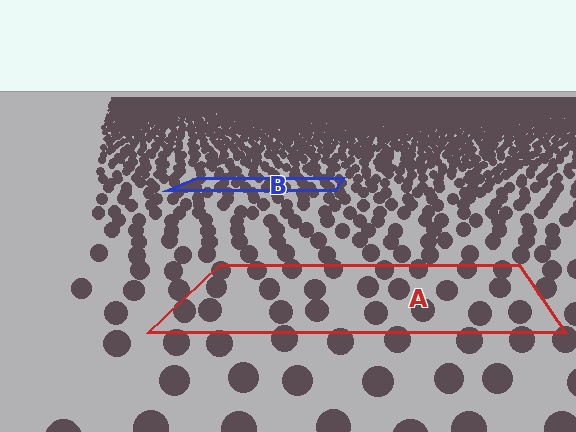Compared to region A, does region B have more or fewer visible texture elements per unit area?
Region B has more texture elements per unit area — they are packed more densely because it is farther away.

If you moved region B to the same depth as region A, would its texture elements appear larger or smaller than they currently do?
They would appear larger. At a closer depth, the same texture elements are projected at a bigger on-screen size.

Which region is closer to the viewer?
Region A is closer. The texture elements there are larger and more spread out.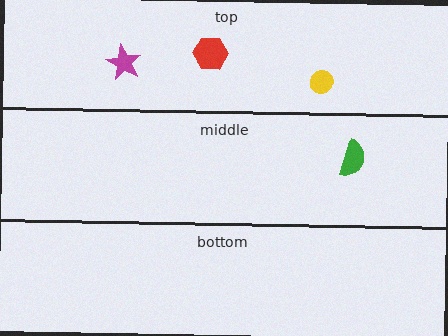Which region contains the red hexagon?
The top region.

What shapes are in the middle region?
The green semicircle.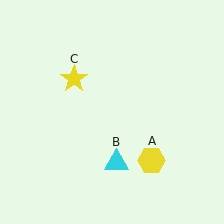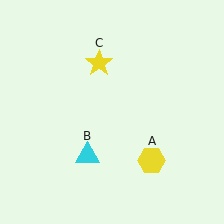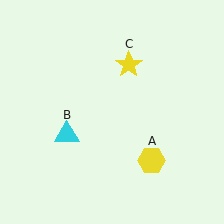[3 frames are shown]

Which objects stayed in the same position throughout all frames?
Yellow hexagon (object A) remained stationary.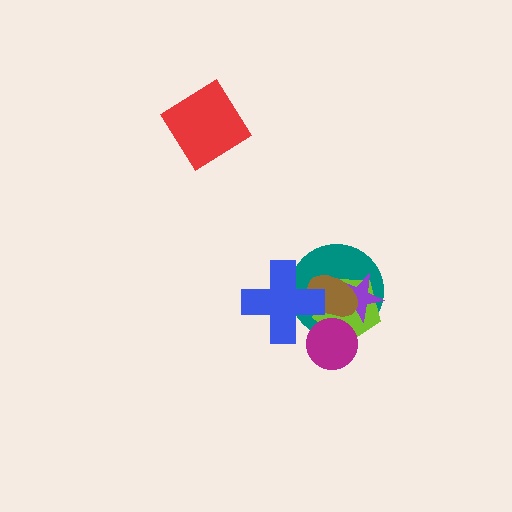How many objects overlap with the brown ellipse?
4 objects overlap with the brown ellipse.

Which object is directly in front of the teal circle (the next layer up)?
The lime pentagon is directly in front of the teal circle.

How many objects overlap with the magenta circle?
2 objects overlap with the magenta circle.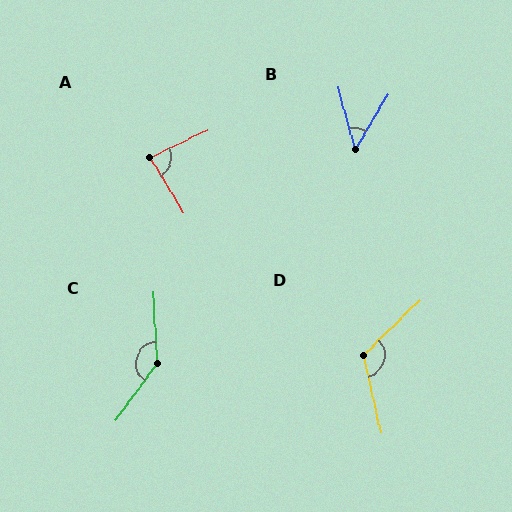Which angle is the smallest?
B, at approximately 46 degrees.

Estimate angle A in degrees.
Approximately 84 degrees.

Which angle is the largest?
C, at approximately 141 degrees.